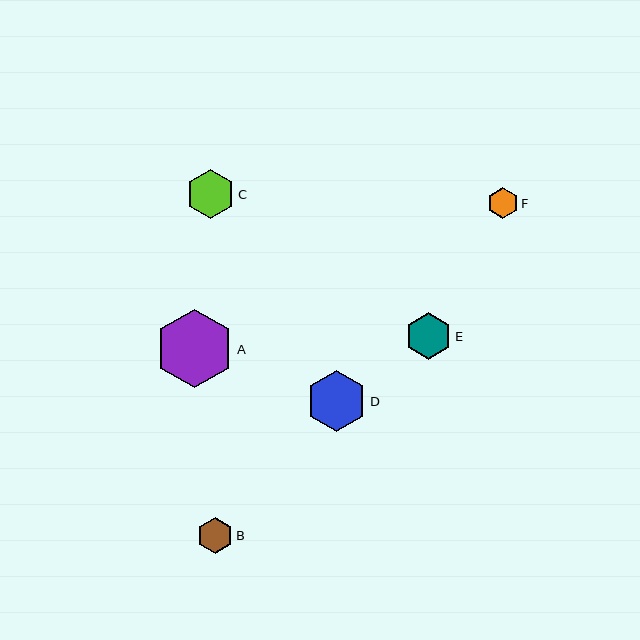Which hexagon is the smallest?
Hexagon F is the smallest with a size of approximately 31 pixels.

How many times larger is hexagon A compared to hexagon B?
Hexagon A is approximately 2.2 times the size of hexagon B.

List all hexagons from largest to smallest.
From largest to smallest: A, D, C, E, B, F.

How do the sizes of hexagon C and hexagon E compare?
Hexagon C and hexagon E are approximately the same size.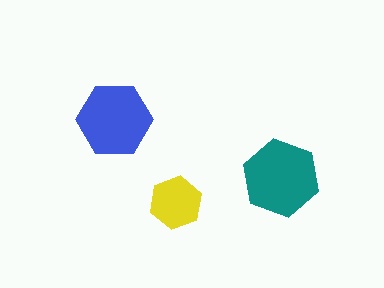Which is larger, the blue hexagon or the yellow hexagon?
The blue one.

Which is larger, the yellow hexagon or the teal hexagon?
The teal one.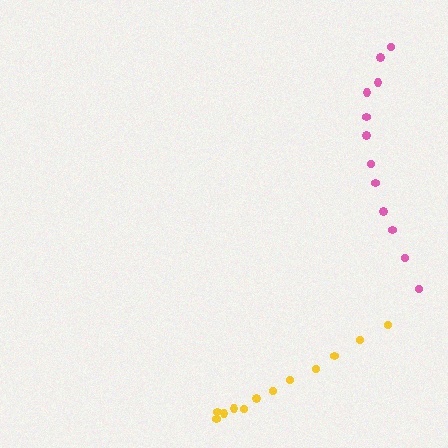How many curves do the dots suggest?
There are 2 distinct paths.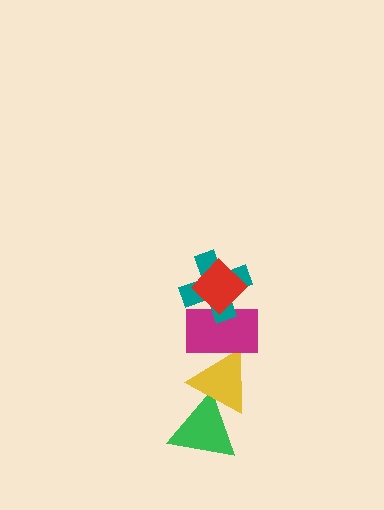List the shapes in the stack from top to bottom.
From top to bottom: the red diamond, the teal cross, the magenta rectangle, the yellow triangle, the green triangle.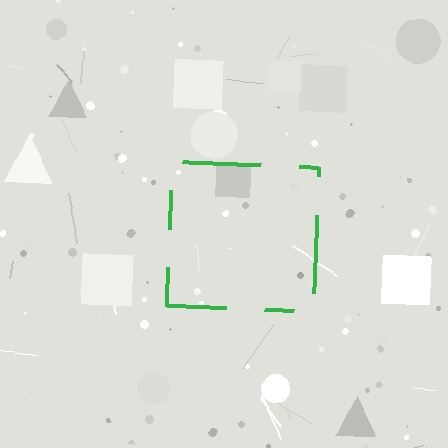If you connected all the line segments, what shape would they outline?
They would outline a square.